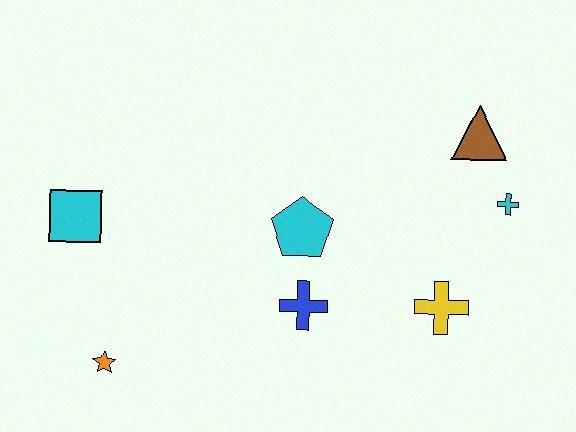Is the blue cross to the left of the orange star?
No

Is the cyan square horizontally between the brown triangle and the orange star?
No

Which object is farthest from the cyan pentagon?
The orange star is farthest from the cyan pentagon.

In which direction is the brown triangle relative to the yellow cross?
The brown triangle is above the yellow cross.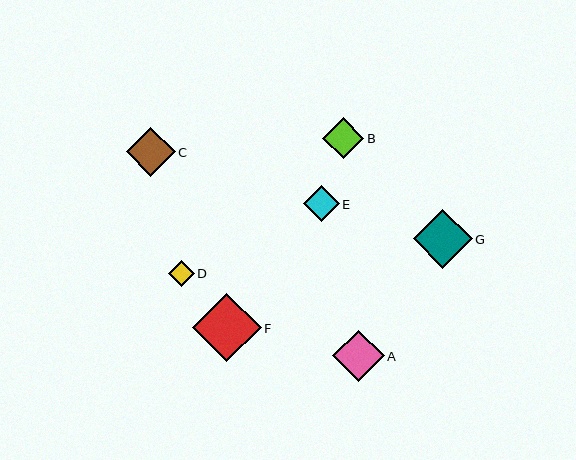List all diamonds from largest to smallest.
From largest to smallest: F, G, A, C, B, E, D.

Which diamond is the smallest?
Diamond D is the smallest with a size of approximately 26 pixels.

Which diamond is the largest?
Diamond F is the largest with a size of approximately 68 pixels.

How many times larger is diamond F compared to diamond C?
Diamond F is approximately 1.4 times the size of diamond C.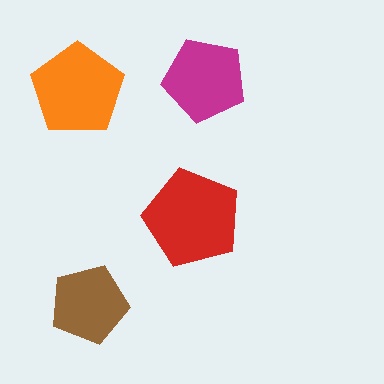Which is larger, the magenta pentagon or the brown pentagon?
The magenta one.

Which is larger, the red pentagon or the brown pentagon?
The red one.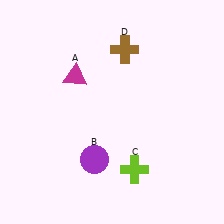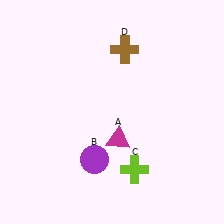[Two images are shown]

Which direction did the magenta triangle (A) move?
The magenta triangle (A) moved down.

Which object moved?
The magenta triangle (A) moved down.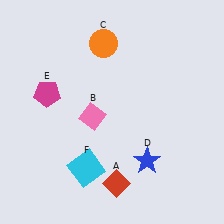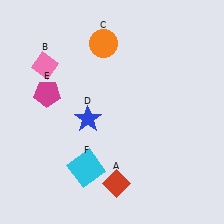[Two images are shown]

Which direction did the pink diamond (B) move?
The pink diamond (B) moved up.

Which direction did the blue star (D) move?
The blue star (D) moved left.